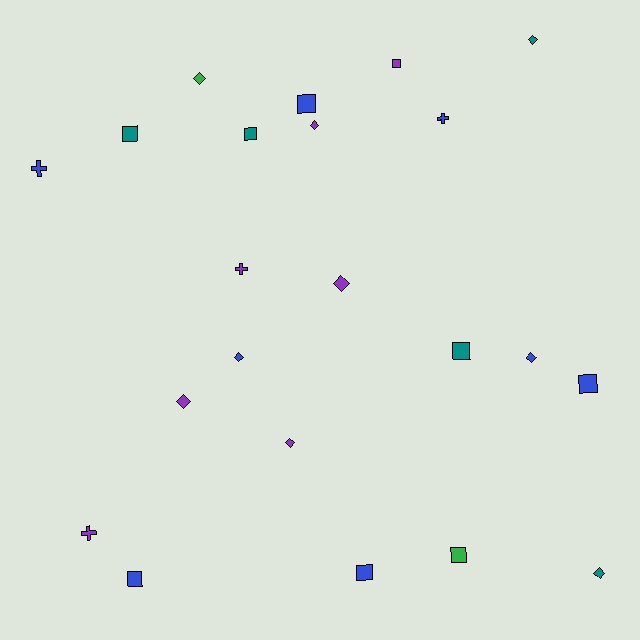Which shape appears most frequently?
Square, with 9 objects.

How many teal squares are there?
There are 3 teal squares.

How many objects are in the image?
There are 22 objects.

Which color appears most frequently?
Blue, with 8 objects.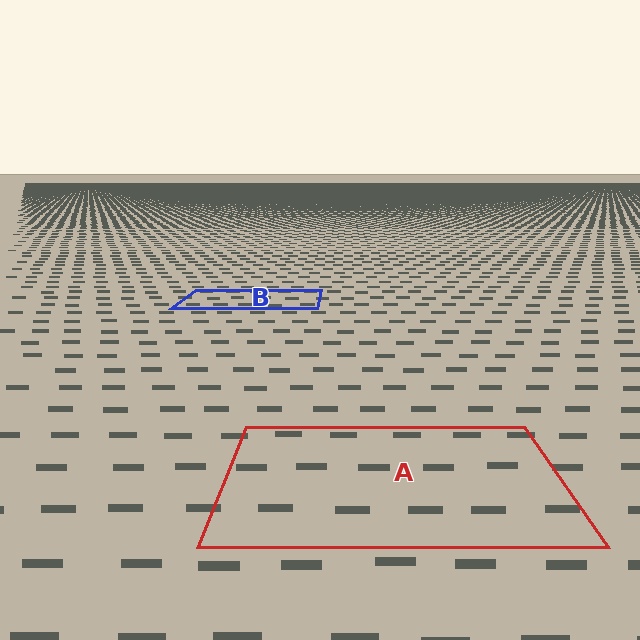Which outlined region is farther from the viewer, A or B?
Region B is farther from the viewer — the texture elements inside it appear smaller and more densely packed.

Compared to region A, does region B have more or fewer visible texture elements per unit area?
Region B has more texture elements per unit area — they are packed more densely because it is farther away.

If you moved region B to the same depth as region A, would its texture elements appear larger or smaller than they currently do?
They would appear larger. At a closer depth, the same texture elements are projected at a bigger on-screen size.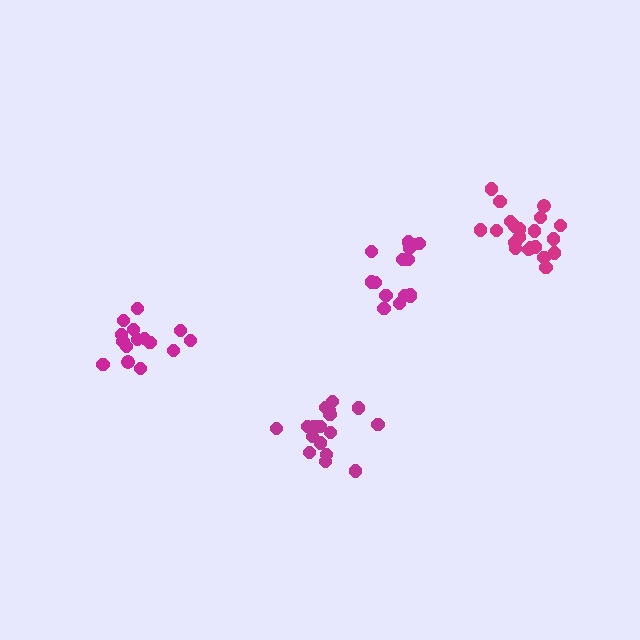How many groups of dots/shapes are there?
There are 4 groups.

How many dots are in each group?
Group 1: 21 dots, Group 2: 17 dots, Group 3: 15 dots, Group 4: 15 dots (68 total).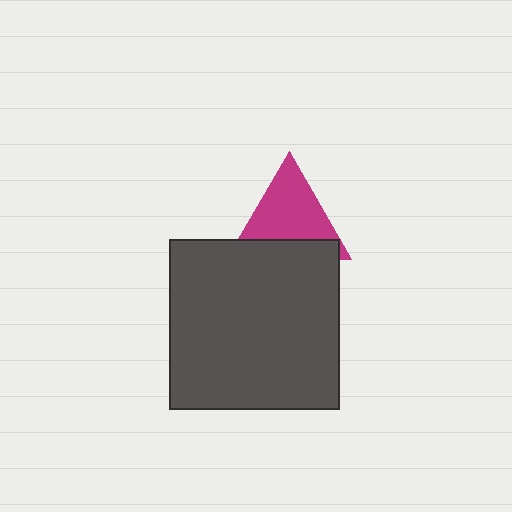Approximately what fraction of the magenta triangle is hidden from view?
Roughly 31% of the magenta triangle is hidden behind the dark gray square.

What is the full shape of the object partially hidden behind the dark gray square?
The partially hidden object is a magenta triangle.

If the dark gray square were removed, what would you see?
You would see the complete magenta triangle.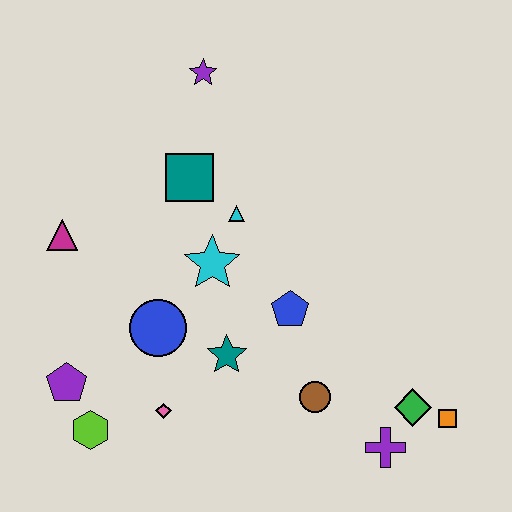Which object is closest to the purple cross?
The green diamond is closest to the purple cross.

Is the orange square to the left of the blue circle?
No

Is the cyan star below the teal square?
Yes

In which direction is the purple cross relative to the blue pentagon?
The purple cross is below the blue pentagon.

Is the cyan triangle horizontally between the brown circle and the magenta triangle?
Yes